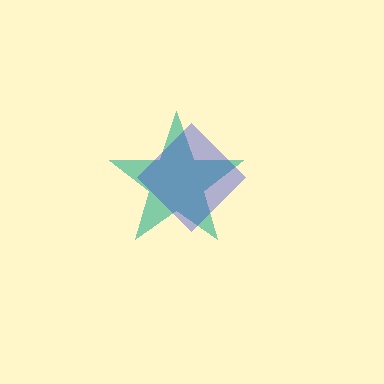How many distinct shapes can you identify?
There are 2 distinct shapes: a teal star, a blue diamond.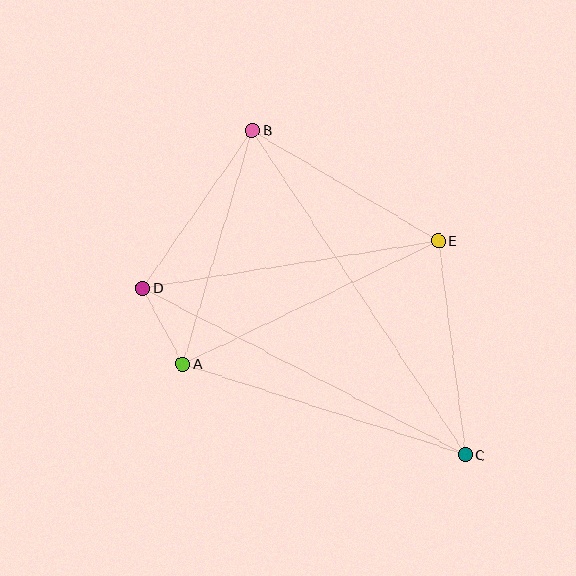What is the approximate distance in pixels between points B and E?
The distance between B and E is approximately 216 pixels.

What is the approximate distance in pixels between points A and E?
The distance between A and E is approximately 284 pixels.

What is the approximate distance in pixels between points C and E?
The distance between C and E is approximately 216 pixels.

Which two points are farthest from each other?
Points B and C are farthest from each other.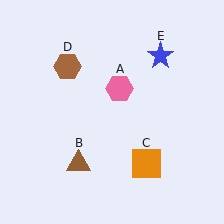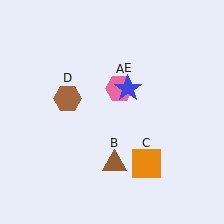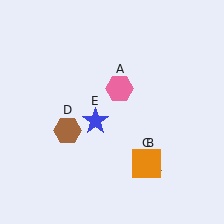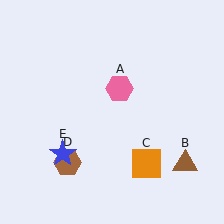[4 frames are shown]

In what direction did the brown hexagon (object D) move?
The brown hexagon (object D) moved down.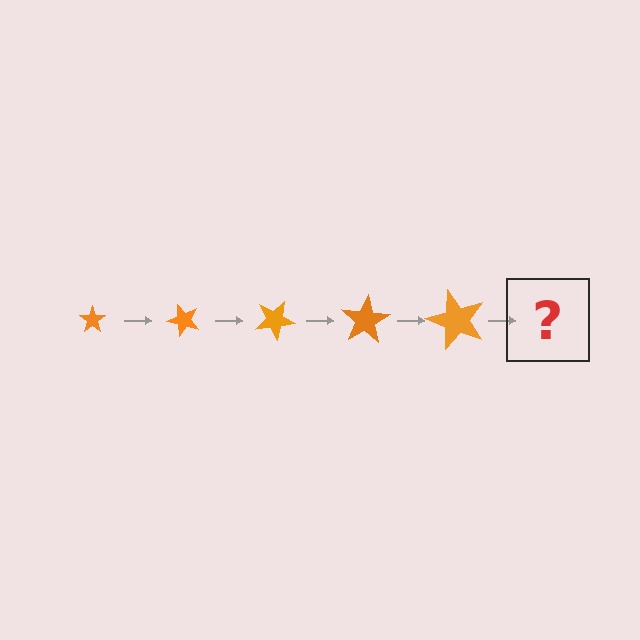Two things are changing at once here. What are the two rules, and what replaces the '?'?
The two rules are that the star grows larger each step and it rotates 50 degrees each step. The '?' should be a star, larger than the previous one and rotated 250 degrees from the start.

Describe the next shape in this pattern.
It should be a star, larger than the previous one and rotated 250 degrees from the start.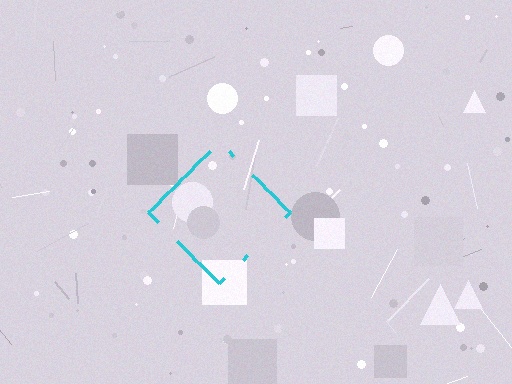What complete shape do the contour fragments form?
The contour fragments form a diamond.